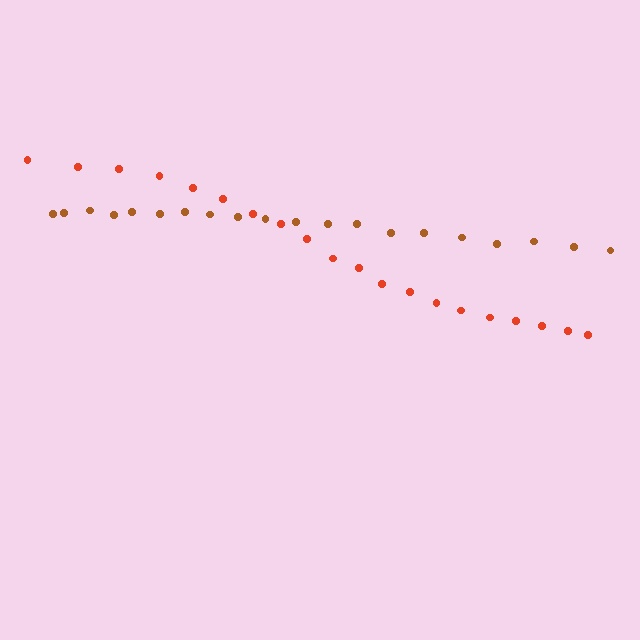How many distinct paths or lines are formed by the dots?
There are 2 distinct paths.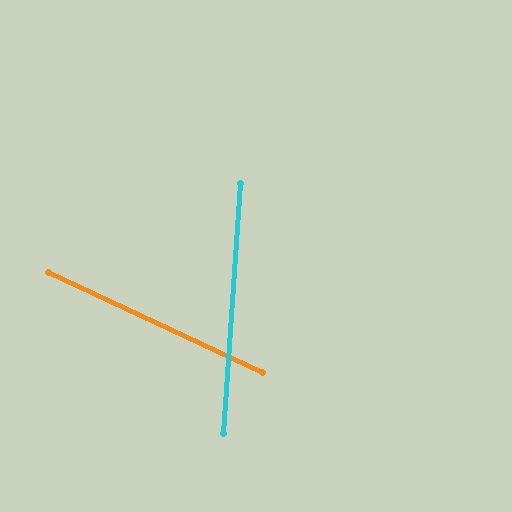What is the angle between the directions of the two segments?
Approximately 69 degrees.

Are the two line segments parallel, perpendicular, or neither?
Neither parallel nor perpendicular — they differ by about 69°.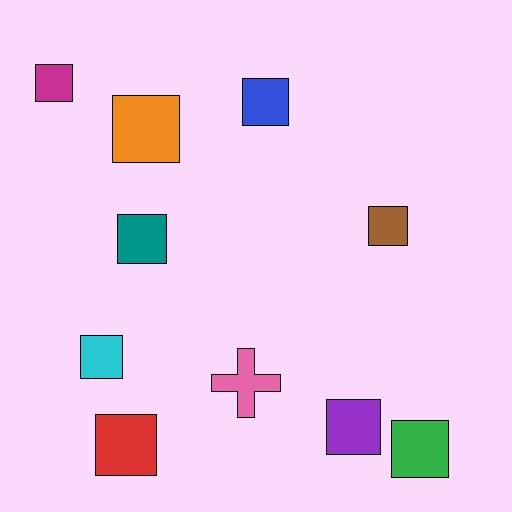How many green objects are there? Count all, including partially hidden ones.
There is 1 green object.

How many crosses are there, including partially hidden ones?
There is 1 cross.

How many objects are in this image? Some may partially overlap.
There are 10 objects.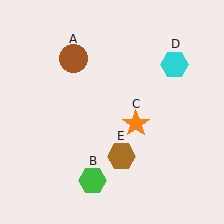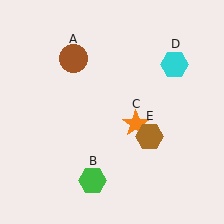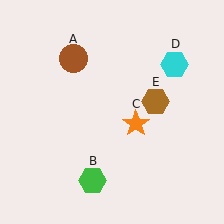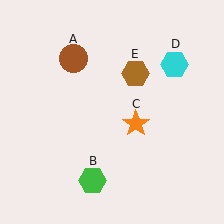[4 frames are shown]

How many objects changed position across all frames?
1 object changed position: brown hexagon (object E).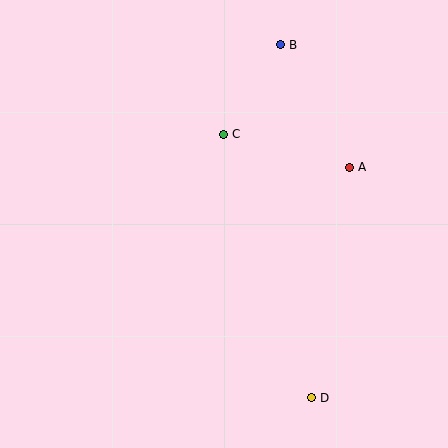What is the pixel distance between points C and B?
The distance between C and B is 106 pixels.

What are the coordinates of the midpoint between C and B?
The midpoint between C and B is at (252, 90).